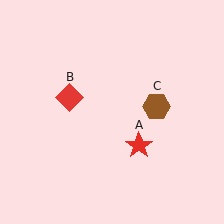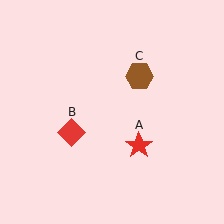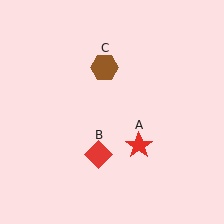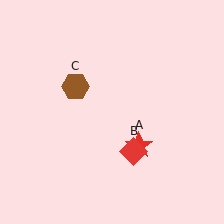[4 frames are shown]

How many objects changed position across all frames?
2 objects changed position: red diamond (object B), brown hexagon (object C).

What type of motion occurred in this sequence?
The red diamond (object B), brown hexagon (object C) rotated counterclockwise around the center of the scene.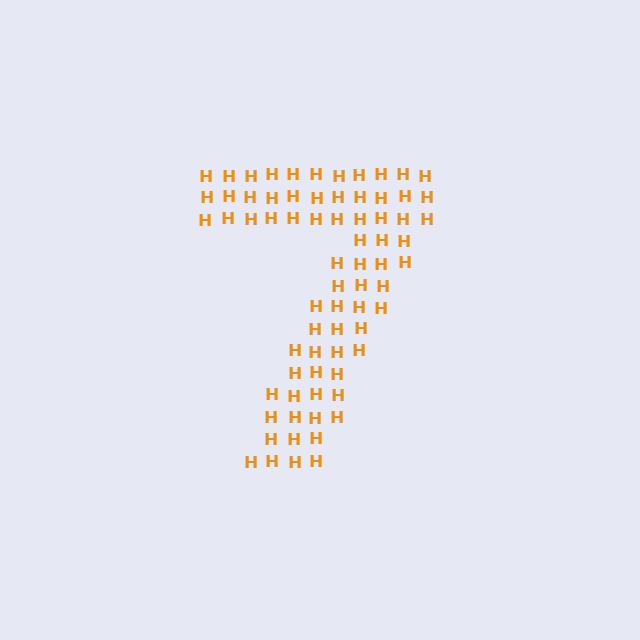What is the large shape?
The large shape is the digit 7.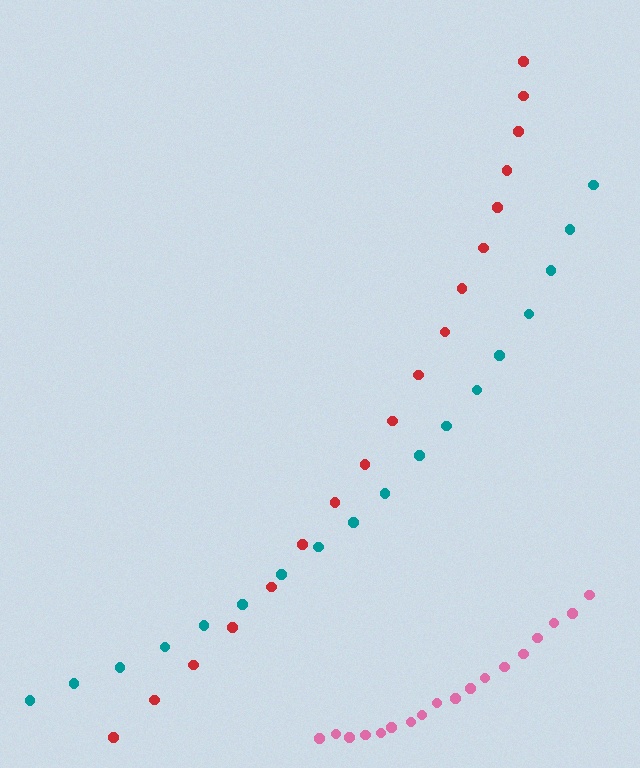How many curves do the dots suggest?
There are 3 distinct paths.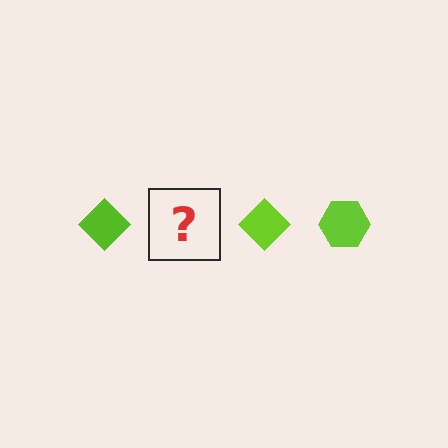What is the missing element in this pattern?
The missing element is a lime hexagon.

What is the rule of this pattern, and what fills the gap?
The rule is that the pattern cycles through diamond, hexagon shapes in lime. The gap should be filled with a lime hexagon.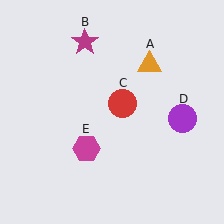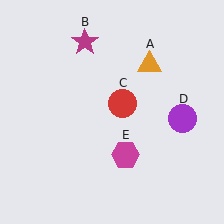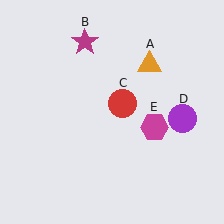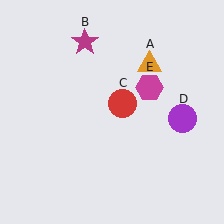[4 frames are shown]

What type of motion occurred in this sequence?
The magenta hexagon (object E) rotated counterclockwise around the center of the scene.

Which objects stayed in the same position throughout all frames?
Orange triangle (object A) and magenta star (object B) and red circle (object C) and purple circle (object D) remained stationary.